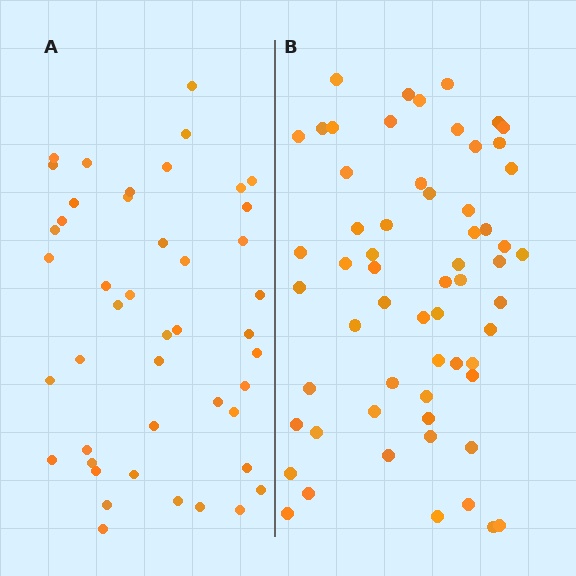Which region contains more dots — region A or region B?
Region B (the right region) has more dots.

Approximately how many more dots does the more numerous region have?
Region B has approximately 15 more dots than region A.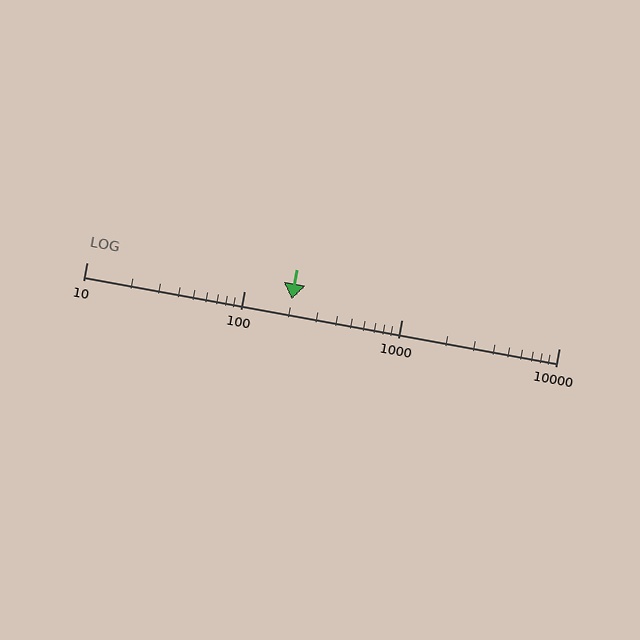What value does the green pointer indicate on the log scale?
The pointer indicates approximately 200.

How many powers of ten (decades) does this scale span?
The scale spans 3 decades, from 10 to 10000.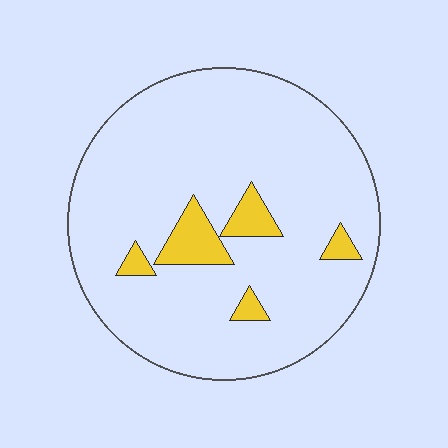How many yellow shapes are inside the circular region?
5.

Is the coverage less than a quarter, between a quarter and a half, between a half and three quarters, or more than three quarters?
Less than a quarter.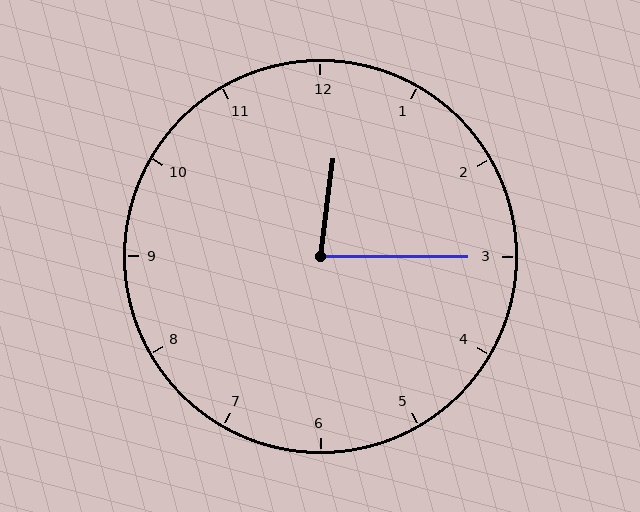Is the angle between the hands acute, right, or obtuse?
It is acute.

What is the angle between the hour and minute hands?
Approximately 82 degrees.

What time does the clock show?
12:15.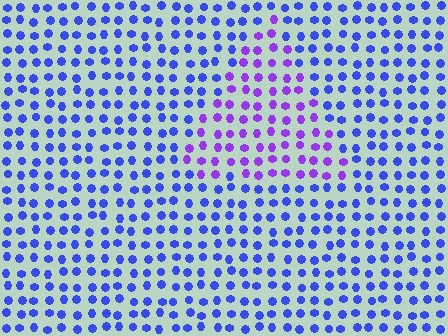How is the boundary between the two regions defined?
The boundary is defined purely by a slight shift in hue (about 40 degrees). Spacing, size, and orientation are identical on both sides.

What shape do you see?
I see a triangle.